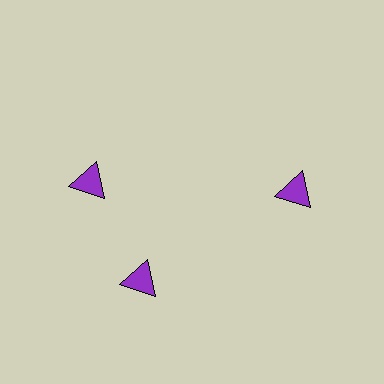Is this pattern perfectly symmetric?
No. The 3 purple triangles are arranged in a ring, but one element near the 11 o'clock position is rotated out of alignment along the ring, breaking the 3-fold rotational symmetry.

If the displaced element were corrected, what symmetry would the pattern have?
It would have 3-fold rotational symmetry — the pattern would map onto itself every 120 degrees.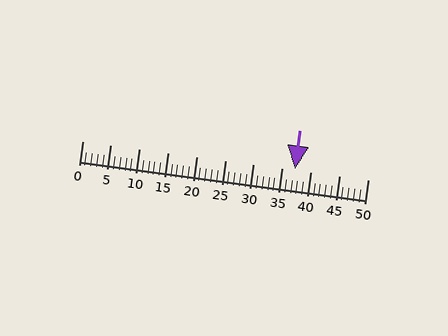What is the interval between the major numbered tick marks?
The major tick marks are spaced 5 units apart.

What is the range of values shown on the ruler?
The ruler shows values from 0 to 50.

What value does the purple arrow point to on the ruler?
The purple arrow points to approximately 37.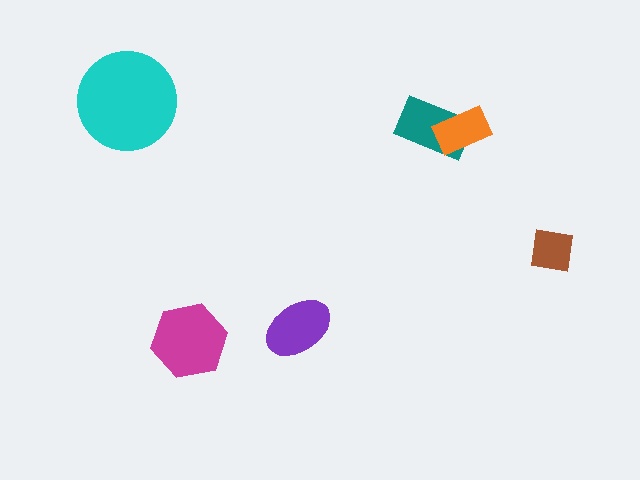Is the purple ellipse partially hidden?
No, no other shape covers it.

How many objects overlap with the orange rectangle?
1 object overlaps with the orange rectangle.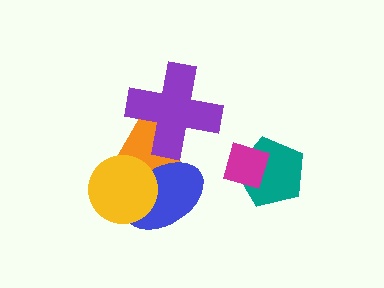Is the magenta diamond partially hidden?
No, no other shape covers it.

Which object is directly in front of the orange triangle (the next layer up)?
The blue ellipse is directly in front of the orange triangle.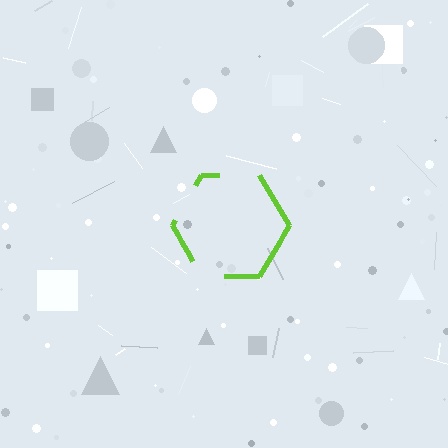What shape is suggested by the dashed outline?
The dashed outline suggests a hexagon.